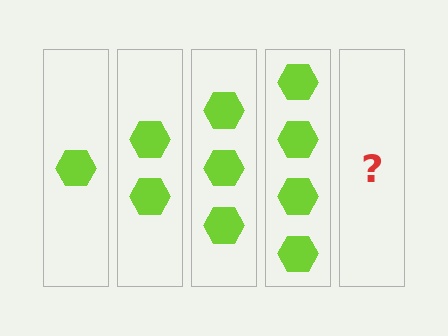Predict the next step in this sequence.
The next step is 5 hexagons.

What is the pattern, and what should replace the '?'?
The pattern is that each step adds one more hexagon. The '?' should be 5 hexagons.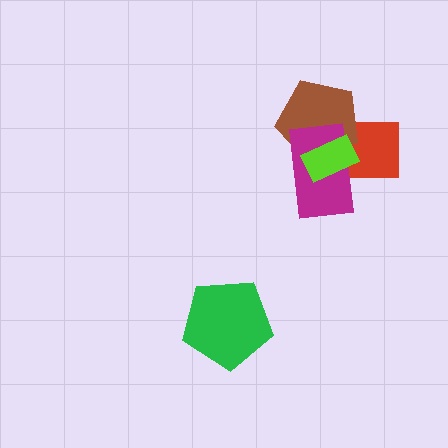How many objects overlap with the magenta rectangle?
3 objects overlap with the magenta rectangle.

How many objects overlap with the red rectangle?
3 objects overlap with the red rectangle.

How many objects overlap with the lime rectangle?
3 objects overlap with the lime rectangle.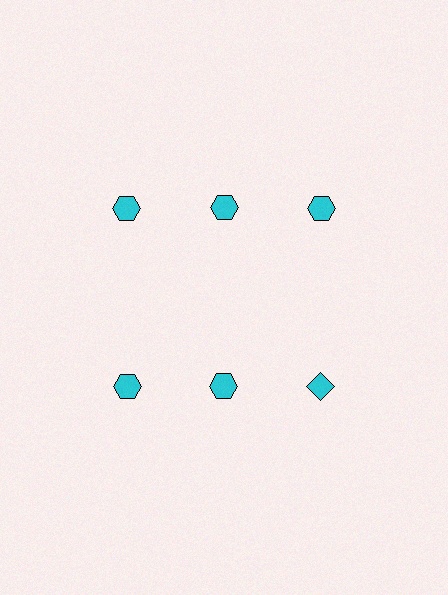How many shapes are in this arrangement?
There are 6 shapes arranged in a grid pattern.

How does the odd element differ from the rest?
It has a different shape: diamond instead of hexagon.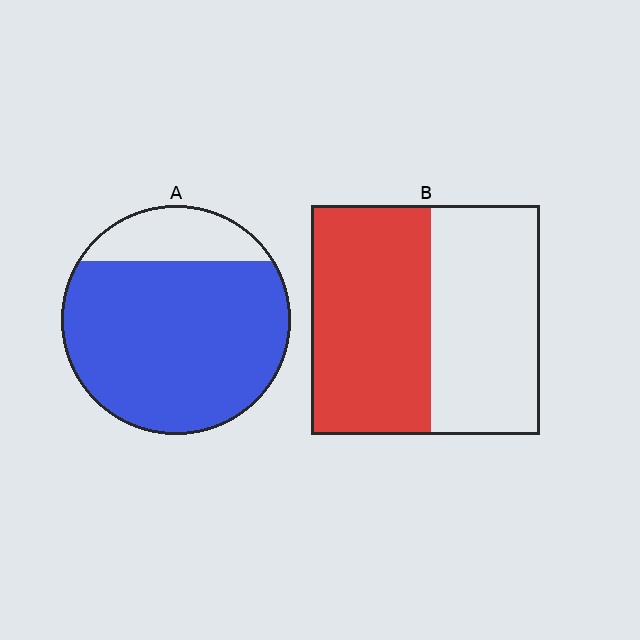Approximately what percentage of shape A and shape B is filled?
A is approximately 80% and B is approximately 50%.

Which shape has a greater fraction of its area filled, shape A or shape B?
Shape A.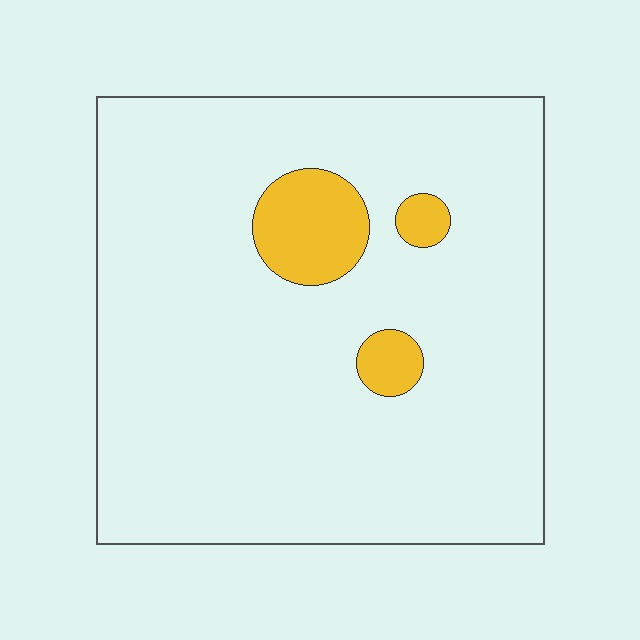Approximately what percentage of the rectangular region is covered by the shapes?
Approximately 10%.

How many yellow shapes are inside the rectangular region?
3.